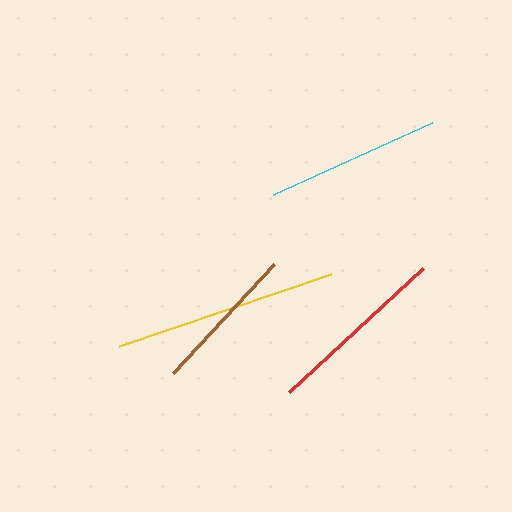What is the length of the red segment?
The red segment is approximately 182 pixels long.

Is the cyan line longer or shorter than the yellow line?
The yellow line is longer than the cyan line.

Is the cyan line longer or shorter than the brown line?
The cyan line is longer than the brown line.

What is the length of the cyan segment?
The cyan segment is approximately 174 pixels long.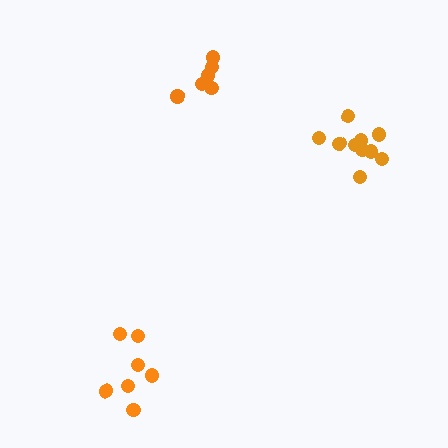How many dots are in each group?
Group 1: 7 dots, Group 2: 10 dots, Group 3: 6 dots (23 total).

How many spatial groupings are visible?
There are 3 spatial groupings.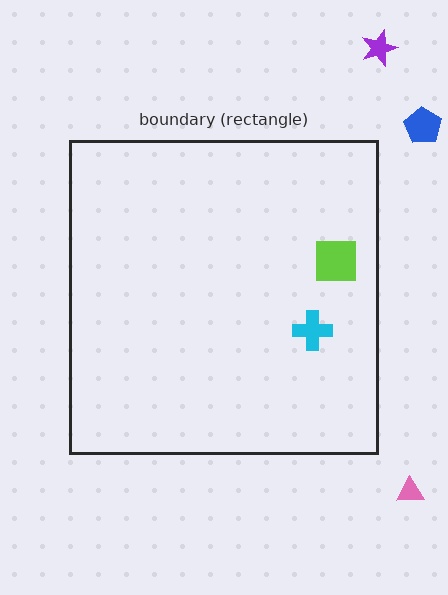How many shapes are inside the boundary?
2 inside, 3 outside.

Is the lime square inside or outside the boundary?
Inside.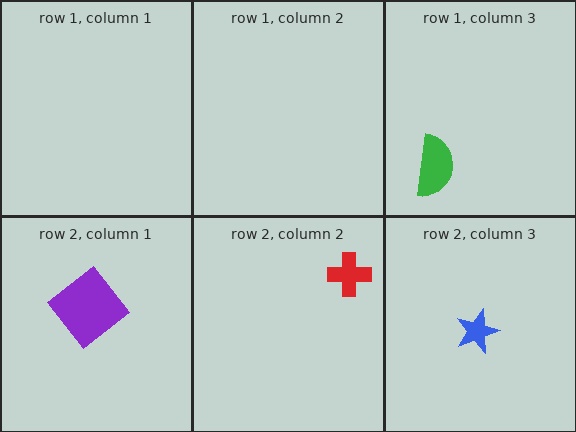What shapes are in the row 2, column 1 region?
The purple diamond.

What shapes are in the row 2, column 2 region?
The red cross.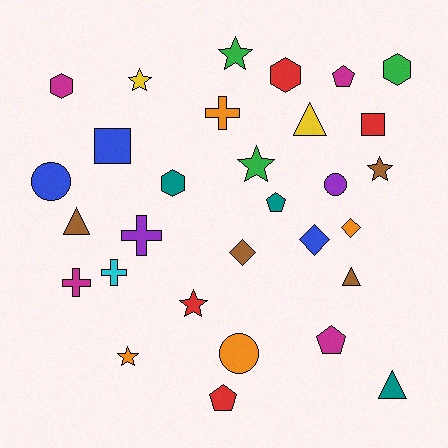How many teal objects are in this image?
There are 3 teal objects.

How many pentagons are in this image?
There are 4 pentagons.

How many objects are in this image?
There are 30 objects.